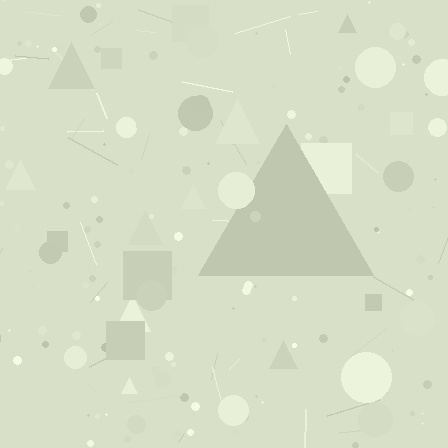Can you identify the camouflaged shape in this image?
The camouflaged shape is a triangle.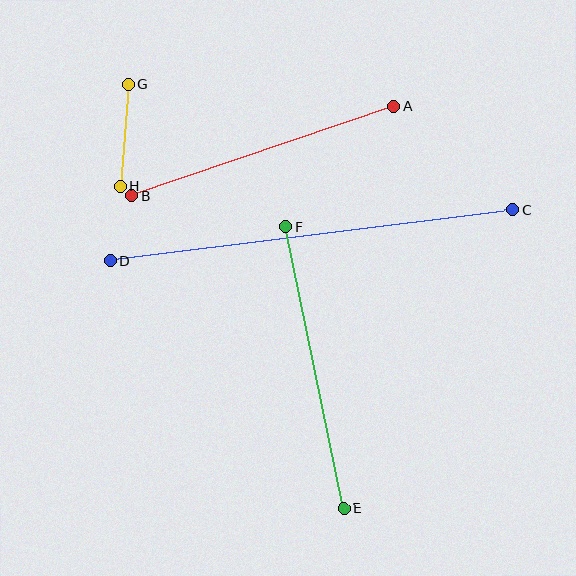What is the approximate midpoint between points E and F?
The midpoint is at approximately (315, 367) pixels.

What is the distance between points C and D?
The distance is approximately 406 pixels.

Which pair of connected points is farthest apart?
Points C and D are farthest apart.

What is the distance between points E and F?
The distance is approximately 287 pixels.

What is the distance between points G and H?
The distance is approximately 102 pixels.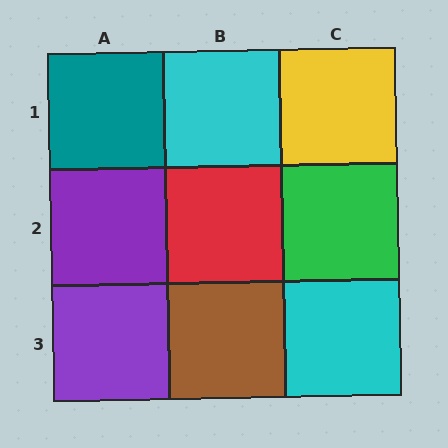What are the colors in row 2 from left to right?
Purple, red, green.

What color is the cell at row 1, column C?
Yellow.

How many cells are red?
1 cell is red.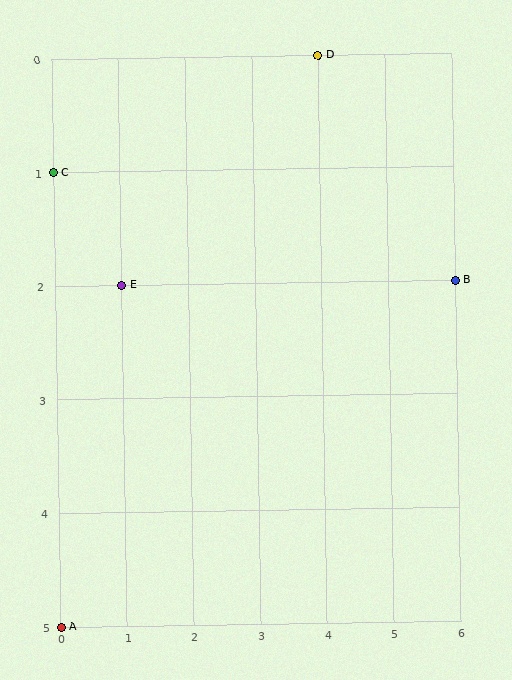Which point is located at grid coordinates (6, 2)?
Point B is at (6, 2).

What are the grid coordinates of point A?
Point A is at grid coordinates (0, 5).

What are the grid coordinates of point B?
Point B is at grid coordinates (6, 2).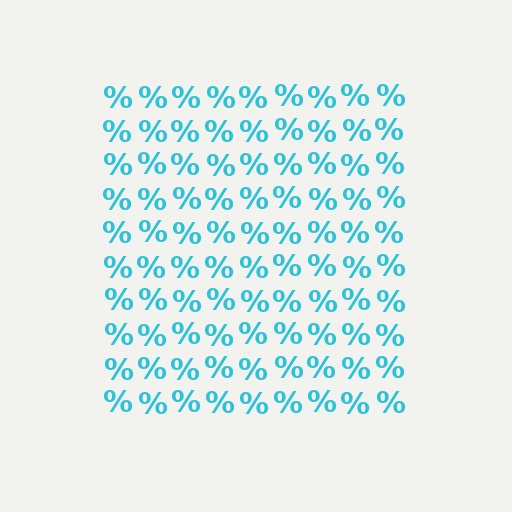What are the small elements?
The small elements are percent signs.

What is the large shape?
The large shape is a square.